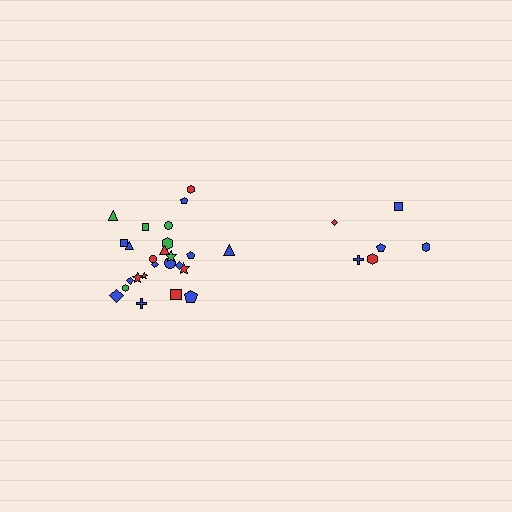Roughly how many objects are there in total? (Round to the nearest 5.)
Roughly 30 objects in total.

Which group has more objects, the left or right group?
The left group.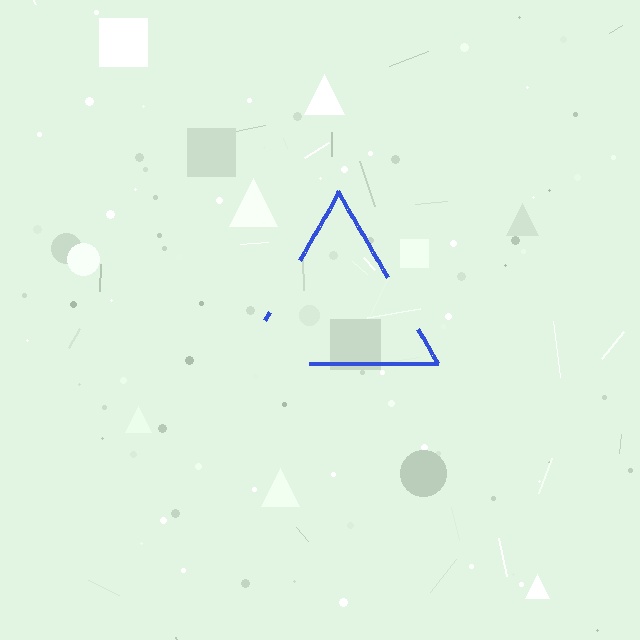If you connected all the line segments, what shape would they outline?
They would outline a triangle.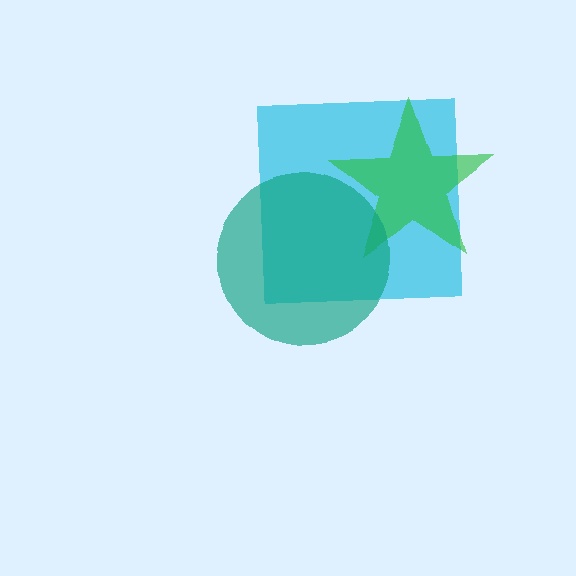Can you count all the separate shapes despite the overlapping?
Yes, there are 3 separate shapes.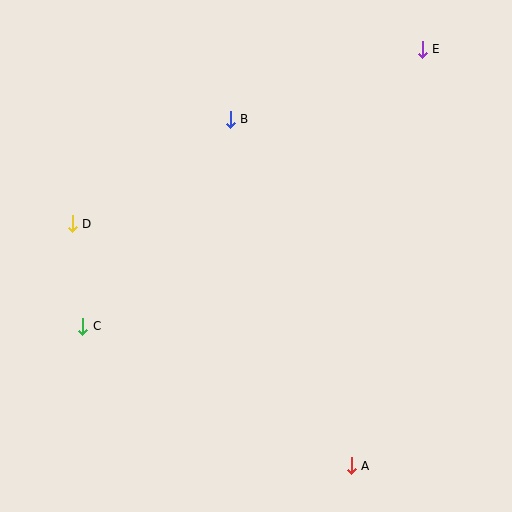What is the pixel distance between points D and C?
The distance between D and C is 103 pixels.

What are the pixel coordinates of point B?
Point B is at (230, 119).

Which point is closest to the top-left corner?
Point D is closest to the top-left corner.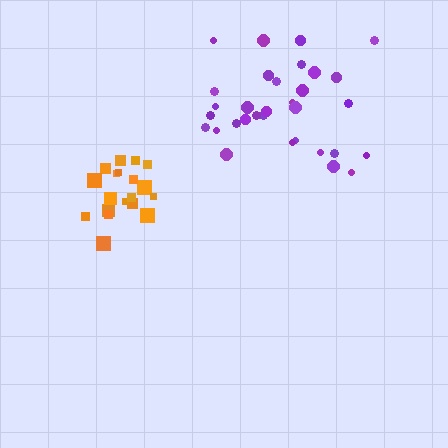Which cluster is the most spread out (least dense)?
Purple.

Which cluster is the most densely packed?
Orange.